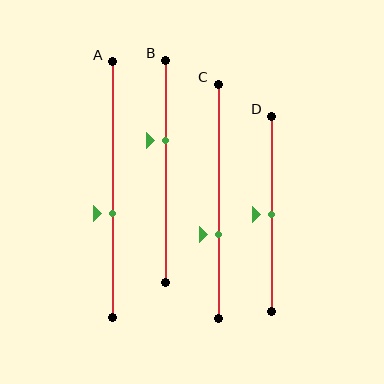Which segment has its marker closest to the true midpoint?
Segment D has its marker closest to the true midpoint.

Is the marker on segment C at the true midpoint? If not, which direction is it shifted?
No, the marker on segment C is shifted downward by about 14% of the segment length.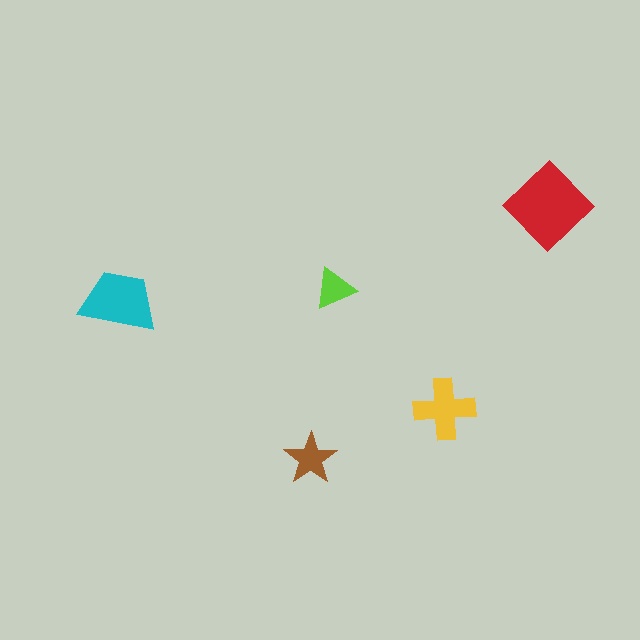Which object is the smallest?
The lime triangle.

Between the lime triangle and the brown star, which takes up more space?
The brown star.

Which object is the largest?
The red diamond.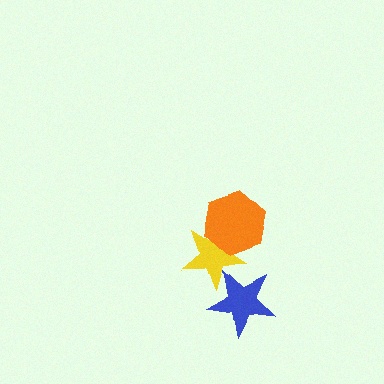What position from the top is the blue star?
The blue star is 3rd from the top.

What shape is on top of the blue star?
The yellow star is on top of the blue star.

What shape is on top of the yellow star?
The orange hexagon is on top of the yellow star.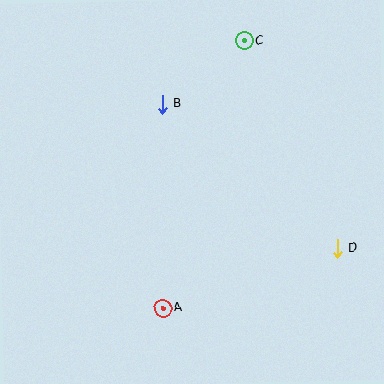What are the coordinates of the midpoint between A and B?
The midpoint between A and B is at (162, 206).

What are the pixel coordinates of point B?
Point B is at (162, 104).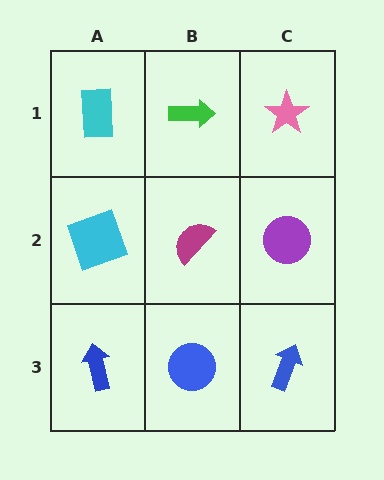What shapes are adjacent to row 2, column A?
A cyan rectangle (row 1, column A), a blue arrow (row 3, column A), a magenta semicircle (row 2, column B).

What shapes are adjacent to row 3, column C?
A purple circle (row 2, column C), a blue circle (row 3, column B).